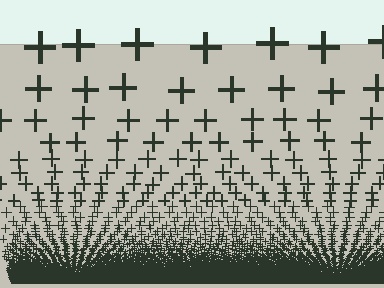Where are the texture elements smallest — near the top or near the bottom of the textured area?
Near the bottom.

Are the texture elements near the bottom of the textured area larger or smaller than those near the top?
Smaller. The gradient is inverted — elements near the bottom are smaller and denser.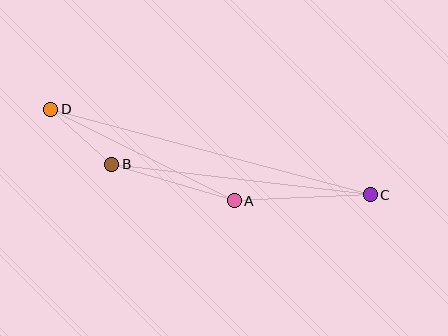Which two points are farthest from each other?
Points C and D are farthest from each other.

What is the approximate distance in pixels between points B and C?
The distance between B and C is approximately 260 pixels.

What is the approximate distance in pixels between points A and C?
The distance between A and C is approximately 136 pixels.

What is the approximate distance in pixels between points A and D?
The distance between A and D is approximately 205 pixels.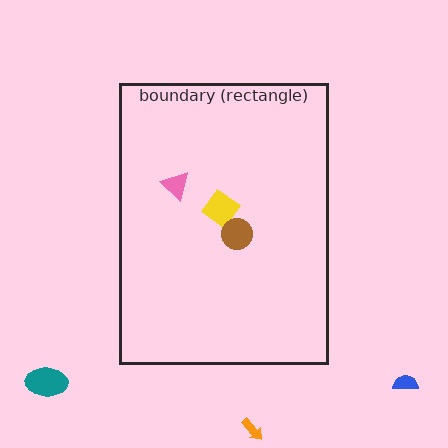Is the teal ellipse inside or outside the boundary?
Outside.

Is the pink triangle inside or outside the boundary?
Inside.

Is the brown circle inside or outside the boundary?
Inside.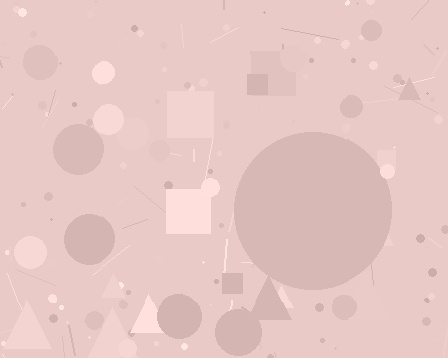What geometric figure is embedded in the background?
A circle is embedded in the background.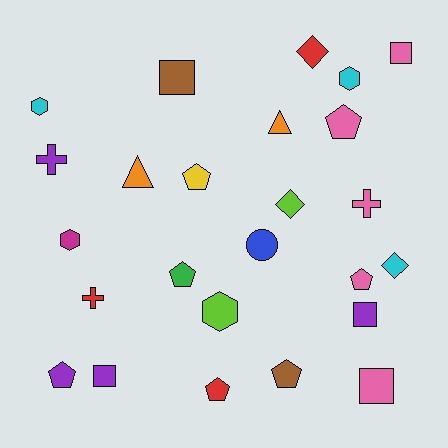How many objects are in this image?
There are 25 objects.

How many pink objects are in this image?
There are 5 pink objects.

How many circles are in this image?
There is 1 circle.